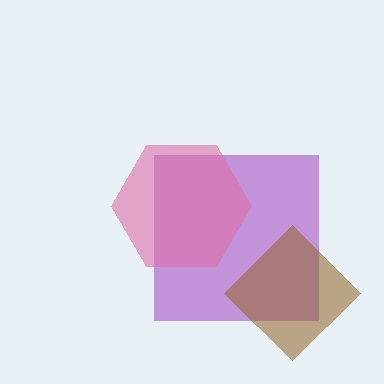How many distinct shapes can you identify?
There are 3 distinct shapes: a purple square, a pink hexagon, a brown diamond.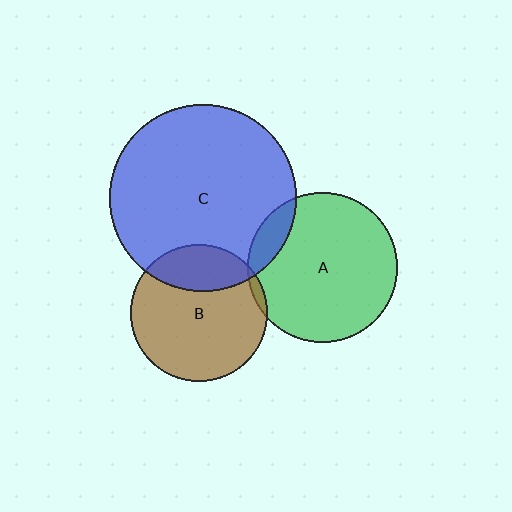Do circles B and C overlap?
Yes.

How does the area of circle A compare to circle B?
Approximately 1.2 times.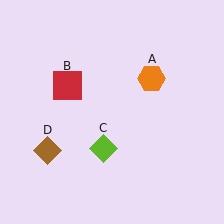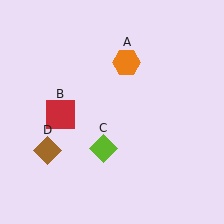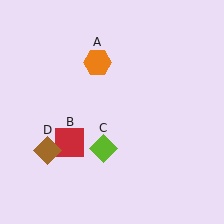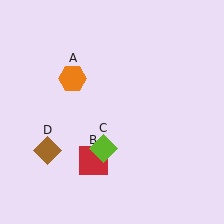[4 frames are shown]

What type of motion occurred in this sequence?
The orange hexagon (object A), red square (object B) rotated counterclockwise around the center of the scene.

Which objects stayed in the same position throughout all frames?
Lime diamond (object C) and brown diamond (object D) remained stationary.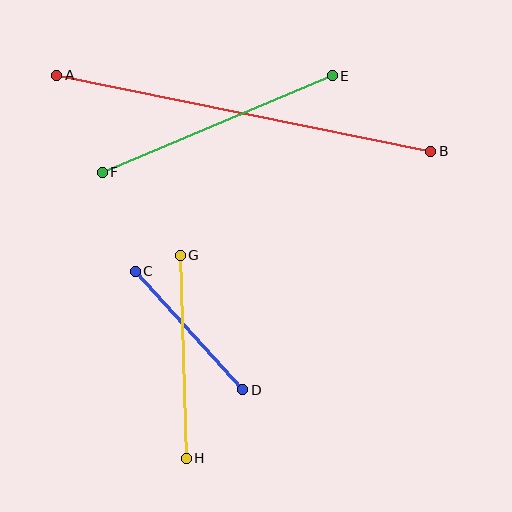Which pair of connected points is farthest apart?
Points A and B are farthest apart.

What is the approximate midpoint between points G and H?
The midpoint is at approximately (183, 357) pixels.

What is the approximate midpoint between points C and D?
The midpoint is at approximately (189, 330) pixels.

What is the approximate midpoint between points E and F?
The midpoint is at approximately (217, 124) pixels.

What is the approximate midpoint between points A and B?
The midpoint is at approximately (244, 113) pixels.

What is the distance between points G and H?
The distance is approximately 203 pixels.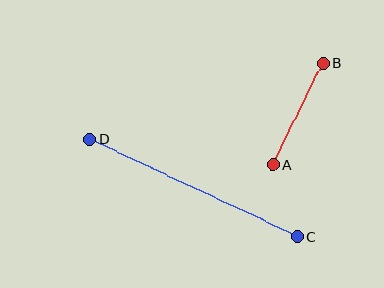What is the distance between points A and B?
The distance is approximately 113 pixels.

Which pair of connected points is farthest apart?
Points C and D are farthest apart.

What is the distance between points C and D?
The distance is approximately 229 pixels.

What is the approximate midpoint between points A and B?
The midpoint is at approximately (298, 114) pixels.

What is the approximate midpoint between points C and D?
The midpoint is at approximately (194, 188) pixels.